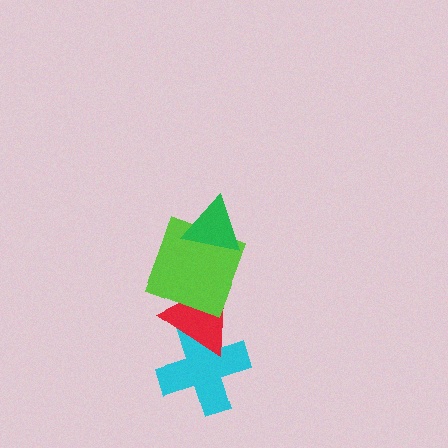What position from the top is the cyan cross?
The cyan cross is 4th from the top.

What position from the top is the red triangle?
The red triangle is 3rd from the top.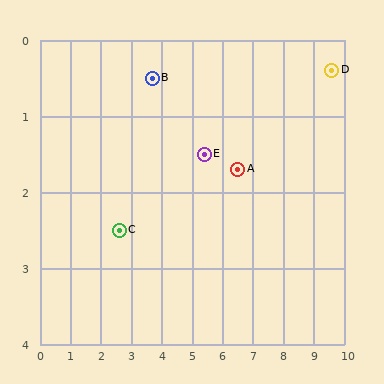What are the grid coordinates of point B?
Point B is at approximately (3.7, 0.5).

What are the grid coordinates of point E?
Point E is at approximately (5.4, 1.5).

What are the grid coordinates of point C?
Point C is at approximately (2.6, 2.5).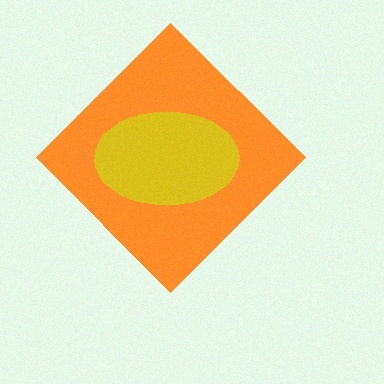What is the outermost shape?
The orange diamond.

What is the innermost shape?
The yellow ellipse.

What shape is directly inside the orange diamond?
The yellow ellipse.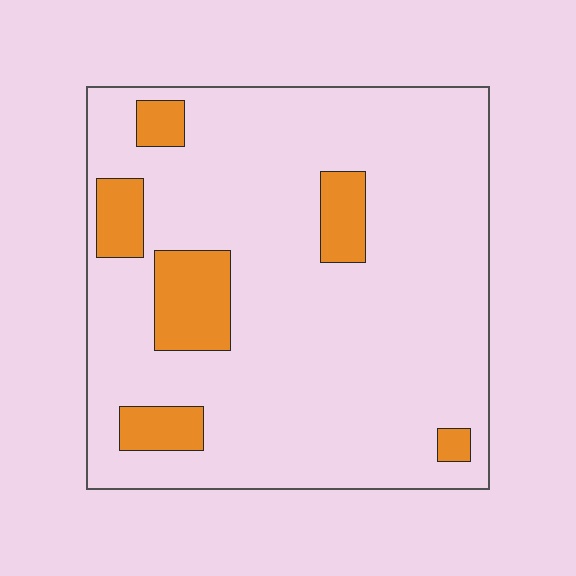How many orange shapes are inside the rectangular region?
6.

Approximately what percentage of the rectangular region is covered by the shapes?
Approximately 15%.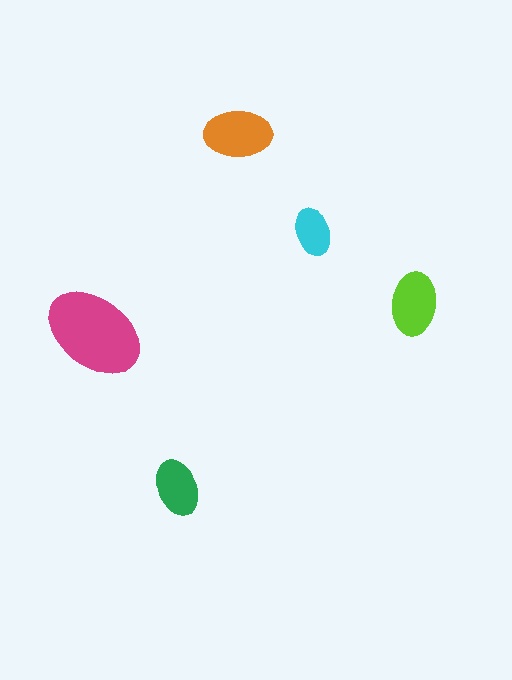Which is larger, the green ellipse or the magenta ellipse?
The magenta one.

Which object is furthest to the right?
The lime ellipse is rightmost.